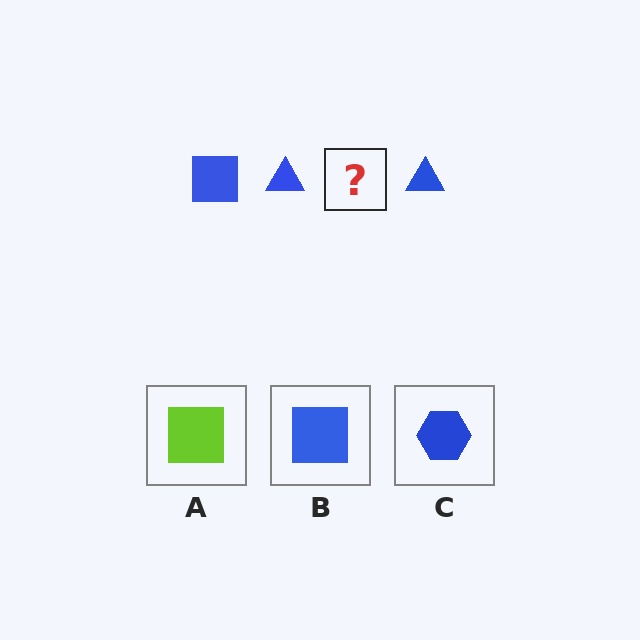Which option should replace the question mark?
Option B.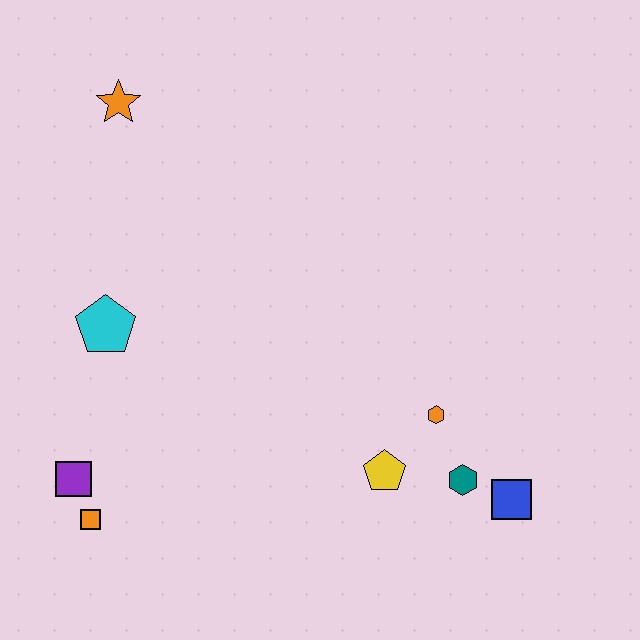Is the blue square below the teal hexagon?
Yes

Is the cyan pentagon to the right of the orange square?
Yes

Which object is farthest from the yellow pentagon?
The orange star is farthest from the yellow pentagon.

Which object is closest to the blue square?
The teal hexagon is closest to the blue square.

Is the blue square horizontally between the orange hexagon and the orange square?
No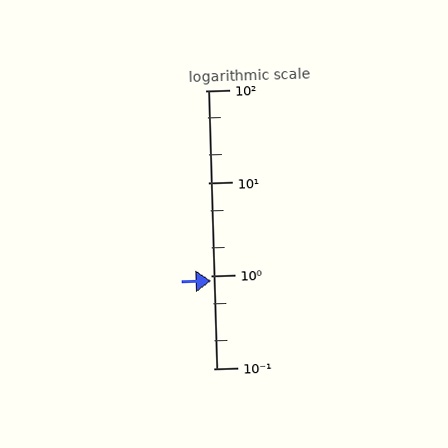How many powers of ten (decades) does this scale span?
The scale spans 3 decades, from 0.1 to 100.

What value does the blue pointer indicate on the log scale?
The pointer indicates approximately 0.87.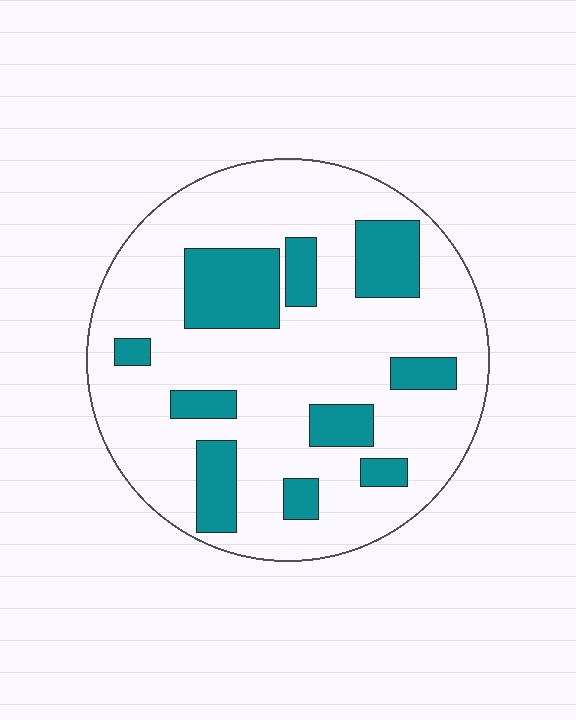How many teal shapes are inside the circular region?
10.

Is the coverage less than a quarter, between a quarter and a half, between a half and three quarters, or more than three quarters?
Less than a quarter.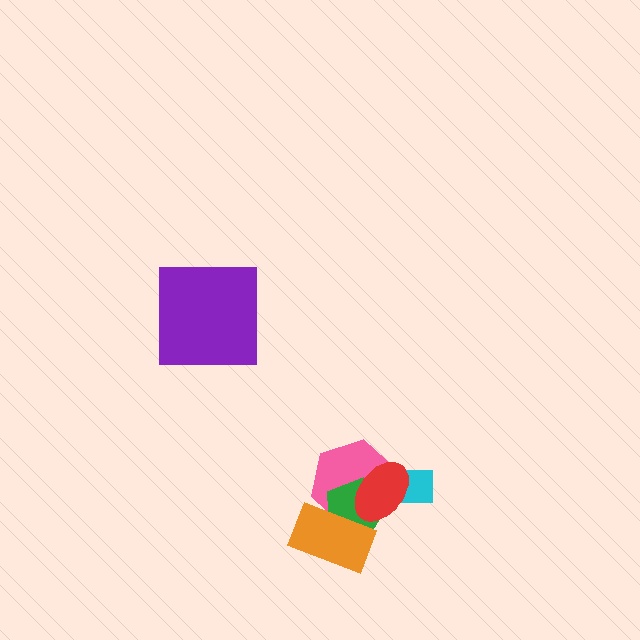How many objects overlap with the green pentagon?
3 objects overlap with the green pentagon.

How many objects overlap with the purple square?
0 objects overlap with the purple square.